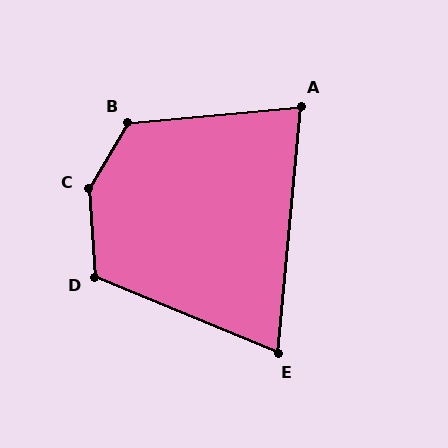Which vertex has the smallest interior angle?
E, at approximately 73 degrees.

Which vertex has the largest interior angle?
C, at approximately 146 degrees.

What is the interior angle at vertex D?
Approximately 116 degrees (obtuse).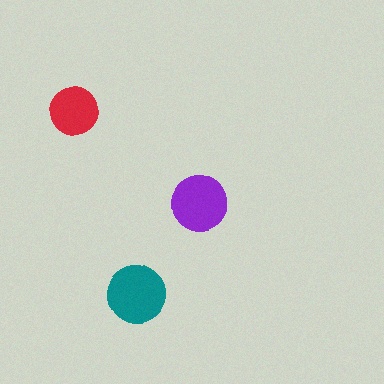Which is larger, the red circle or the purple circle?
The purple one.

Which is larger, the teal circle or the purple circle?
The teal one.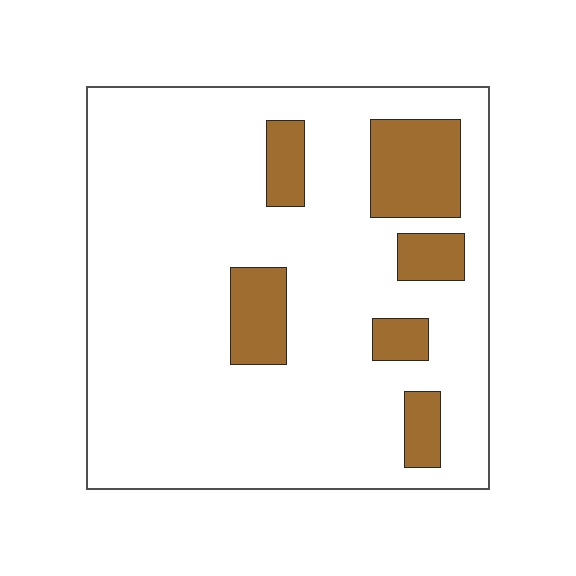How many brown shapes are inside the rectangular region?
6.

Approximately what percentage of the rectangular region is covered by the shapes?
Approximately 15%.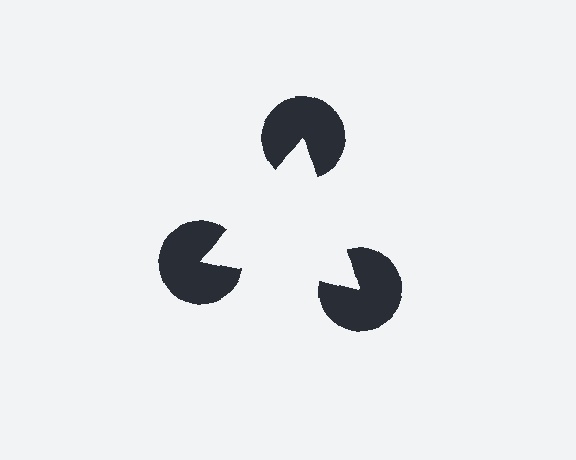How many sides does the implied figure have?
3 sides.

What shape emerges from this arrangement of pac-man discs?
An illusory triangle — its edges are inferred from the aligned wedge cuts in the pac-man discs, not physically drawn.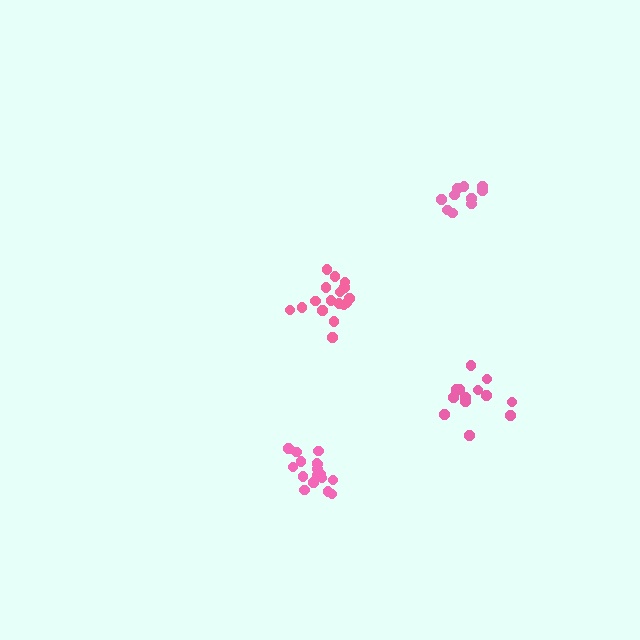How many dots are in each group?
Group 1: 17 dots, Group 2: 17 dots, Group 3: 11 dots, Group 4: 15 dots (60 total).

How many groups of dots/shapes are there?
There are 4 groups.